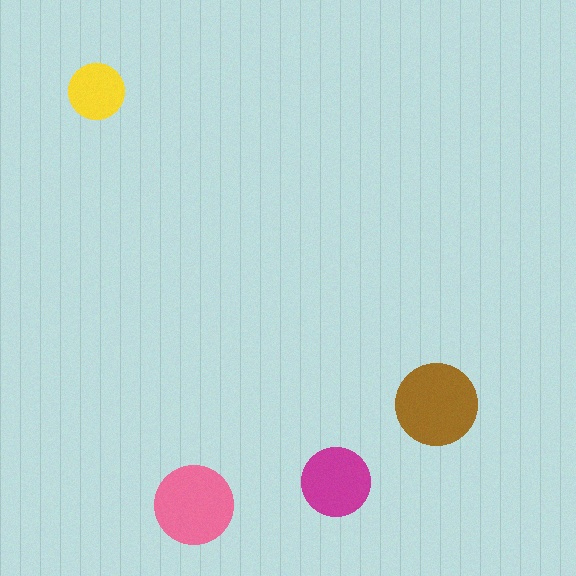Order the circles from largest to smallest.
the brown one, the pink one, the magenta one, the yellow one.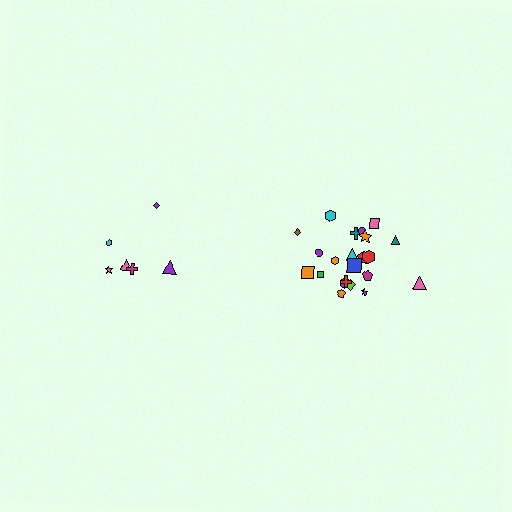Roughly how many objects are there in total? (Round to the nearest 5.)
Roughly 30 objects in total.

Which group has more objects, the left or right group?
The right group.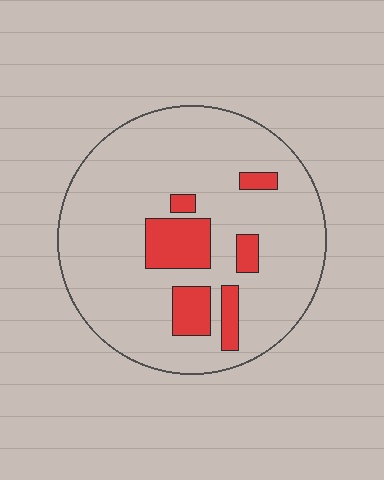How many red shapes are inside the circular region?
6.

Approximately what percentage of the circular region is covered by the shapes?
Approximately 15%.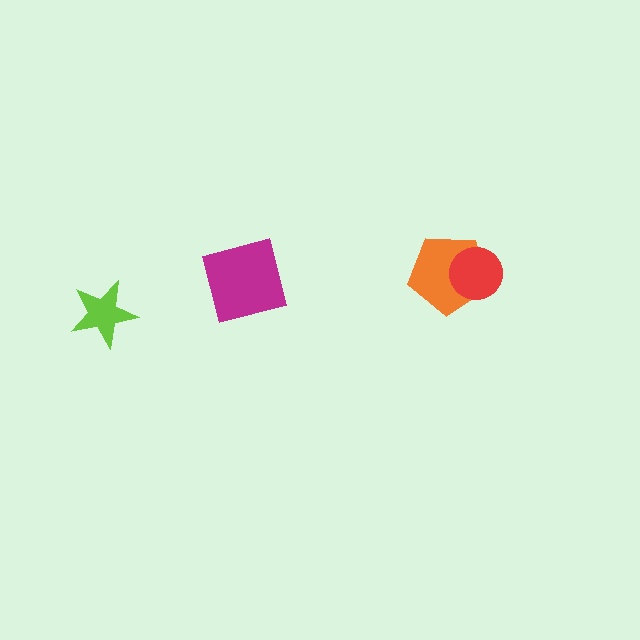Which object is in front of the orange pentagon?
The red circle is in front of the orange pentagon.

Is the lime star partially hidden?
No, no other shape covers it.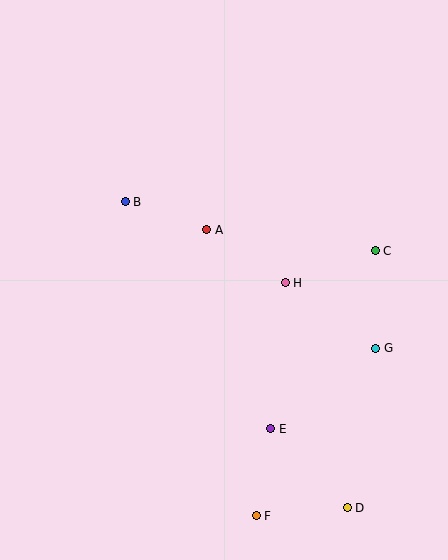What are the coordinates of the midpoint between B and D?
The midpoint between B and D is at (236, 355).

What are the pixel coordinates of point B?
Point B is at (125, 202).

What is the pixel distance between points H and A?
The distance between H and A is 95 pixels.